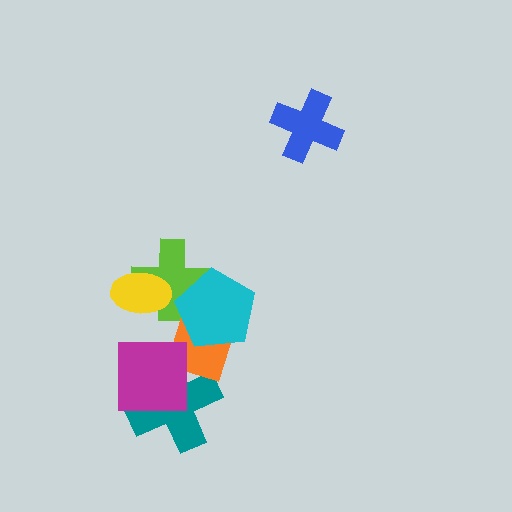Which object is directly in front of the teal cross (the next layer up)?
The orange diamond is directly in front of the teal cross.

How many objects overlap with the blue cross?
0 objects overlap with the blue cross.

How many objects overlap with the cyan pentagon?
2 objects overlap with the cyan pentagon.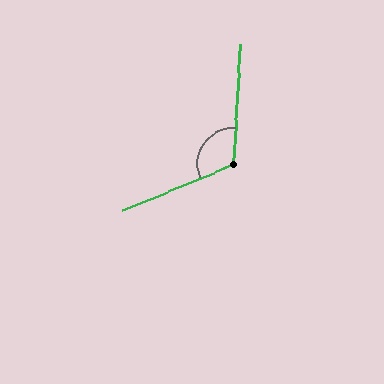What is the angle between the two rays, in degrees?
Approximately 116 degrees.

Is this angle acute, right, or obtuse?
It is obtuse.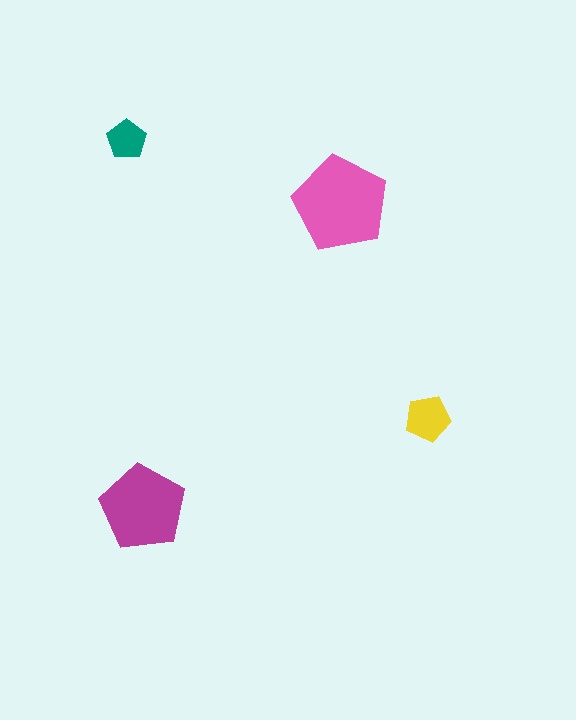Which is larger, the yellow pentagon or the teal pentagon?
The yellow one.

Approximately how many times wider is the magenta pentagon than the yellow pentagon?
About 2 times wider.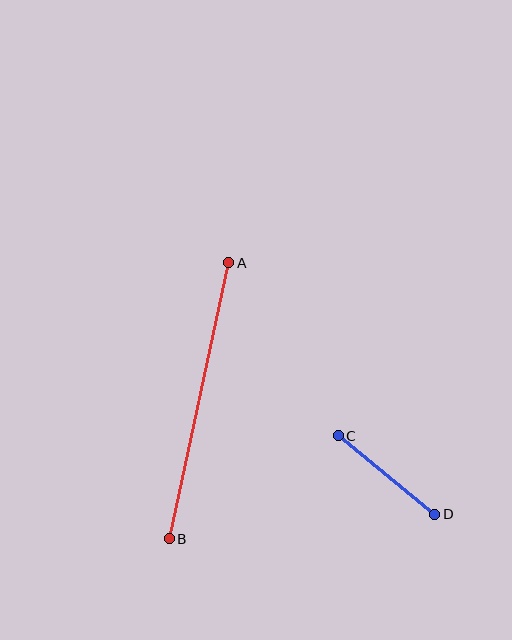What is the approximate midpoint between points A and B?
The midpoint is at approximately (199, 401) pixels.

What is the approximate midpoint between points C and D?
The midpoint is at approximately (386, 475) pixels.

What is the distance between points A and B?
The distance is approximately 282 pixels.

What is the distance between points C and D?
The distance is approximately 124 pixels.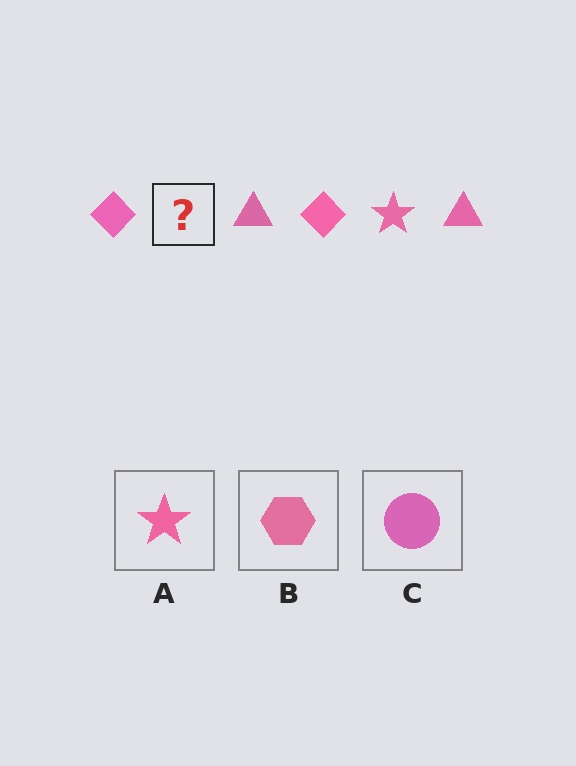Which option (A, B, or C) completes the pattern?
A.